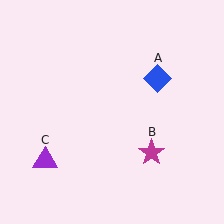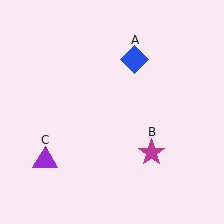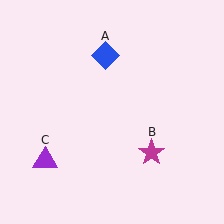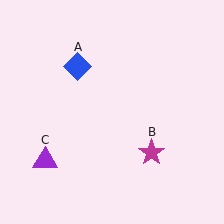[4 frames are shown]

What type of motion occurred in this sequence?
The blue diamond (object A) rotated counterclockwise around the center of the scene.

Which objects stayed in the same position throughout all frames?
Magenta star (object B) and purple triangle (object C) remained stationary.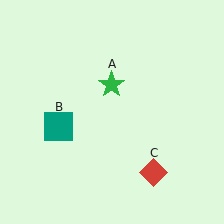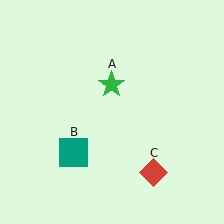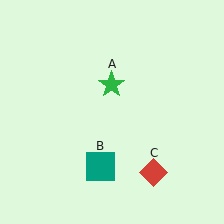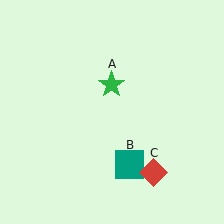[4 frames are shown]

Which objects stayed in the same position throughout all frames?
Green star (object A) and red diamond (object C) remained stationary.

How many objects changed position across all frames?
1 object changed position: teal square (object B).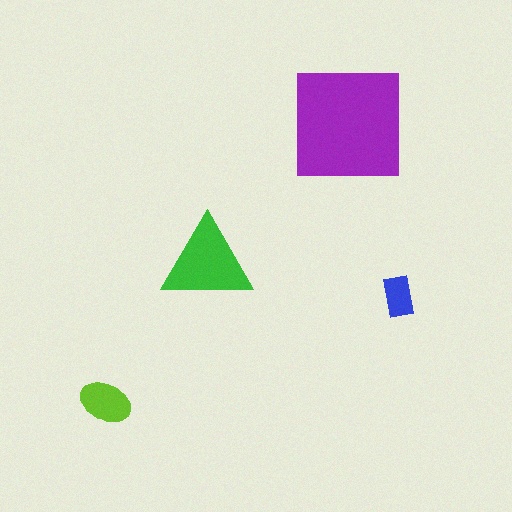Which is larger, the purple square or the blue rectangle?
The purple square.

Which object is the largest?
The purple square.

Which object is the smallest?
The blue rectangle.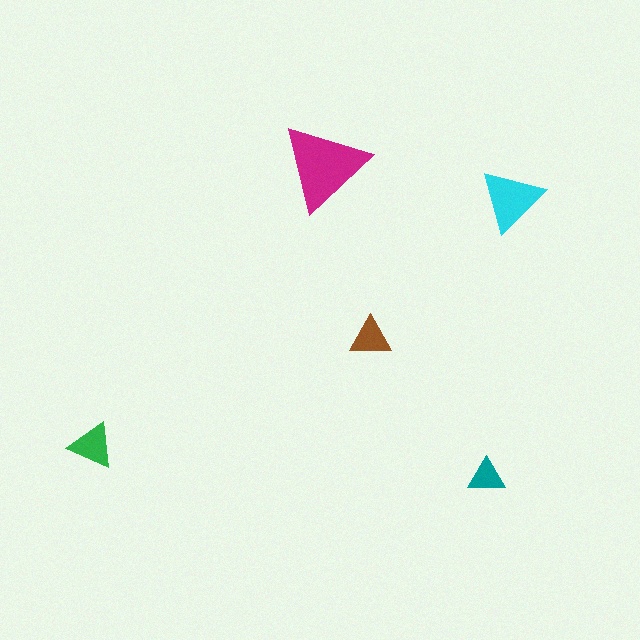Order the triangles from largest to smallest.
the magenta one, the cyan one, the green one, the brown one, the teal one.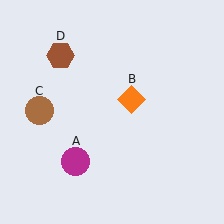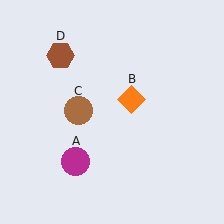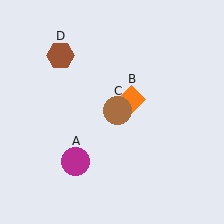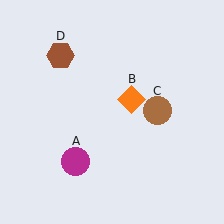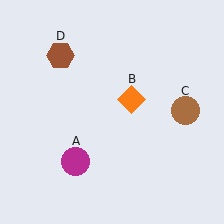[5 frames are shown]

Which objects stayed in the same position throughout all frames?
Magenta circle (object A) and orange diamond (object B) and brown hexagon (object D) remained stationary.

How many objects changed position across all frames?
1 object changed position: brown circle (object C).